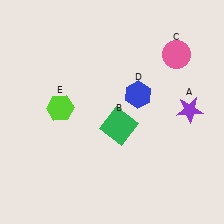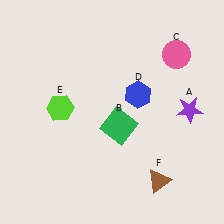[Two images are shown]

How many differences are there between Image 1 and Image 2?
There is 1 difference between the two images.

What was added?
A brown triangle (F) was added in Image 2.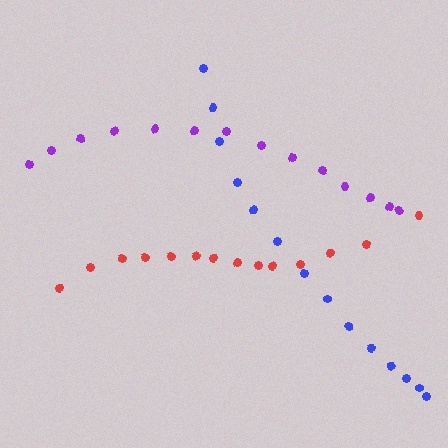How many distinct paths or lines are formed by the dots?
There are 3 distinct paths.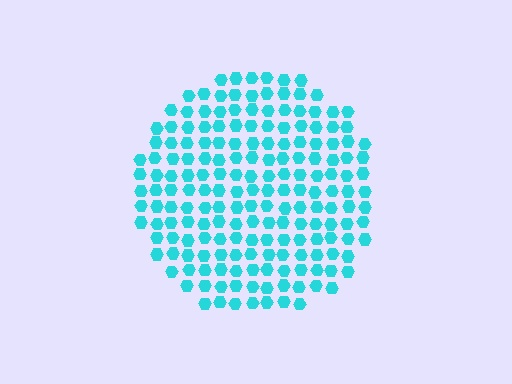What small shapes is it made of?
It is made of small hexagons.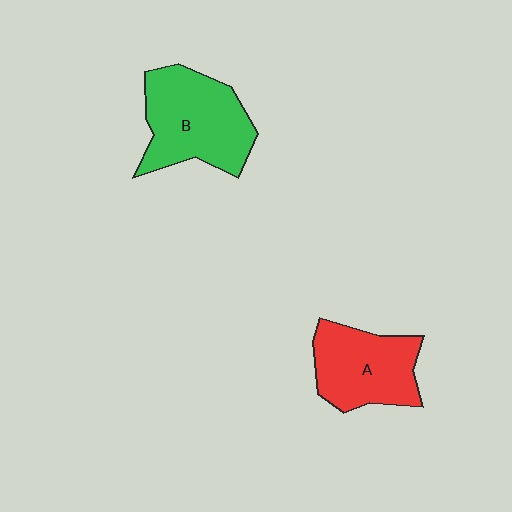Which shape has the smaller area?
Shape A (red).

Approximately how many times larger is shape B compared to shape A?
Approximately 1.2 times.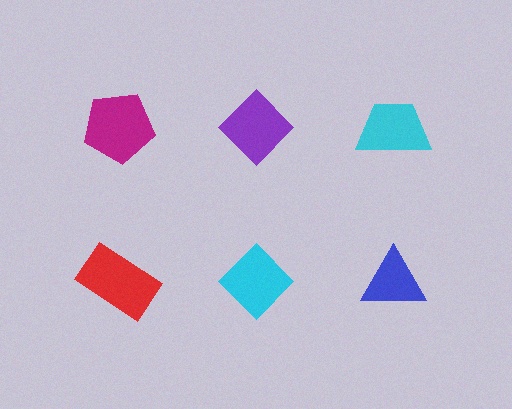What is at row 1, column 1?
A magenta pentagon.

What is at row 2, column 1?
A red rectangle.